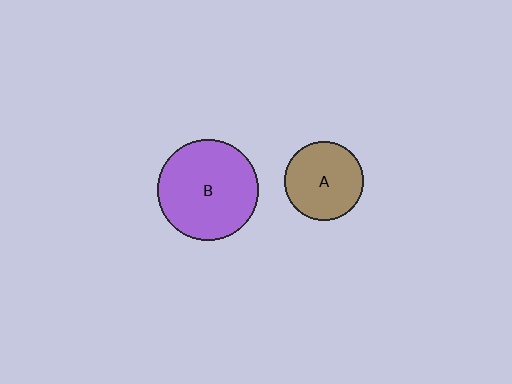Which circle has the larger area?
Circle B (purple).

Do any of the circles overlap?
No, none of the circles overlap.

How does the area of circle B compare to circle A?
Approximately 1.6 times.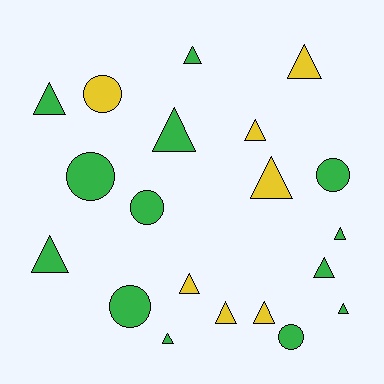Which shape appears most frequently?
Triangle, with 14 objects.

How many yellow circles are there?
There is 1 yellow circle.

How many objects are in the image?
There are 20 objects.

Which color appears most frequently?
Green, with 13 objects.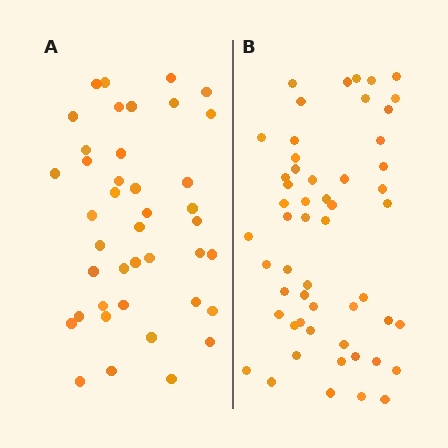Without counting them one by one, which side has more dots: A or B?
Region B (the right region) has more dots.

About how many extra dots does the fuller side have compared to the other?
Region B has approximately 15 more dots than region A.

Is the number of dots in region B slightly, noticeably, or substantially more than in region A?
Region B has noticeably more, but not dramatically so. The ratio is roughly 1.3 to 1.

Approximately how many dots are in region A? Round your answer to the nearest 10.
About 40 dots. (The exact count is 41, which rounds to 40.)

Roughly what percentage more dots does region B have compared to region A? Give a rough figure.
About 30% more.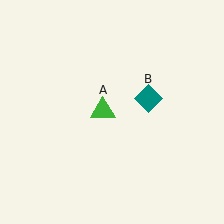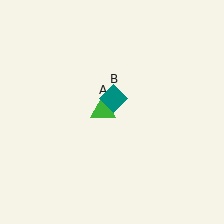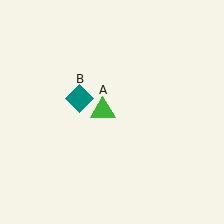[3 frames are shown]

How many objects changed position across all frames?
1 object changed position: teal diamond (object B).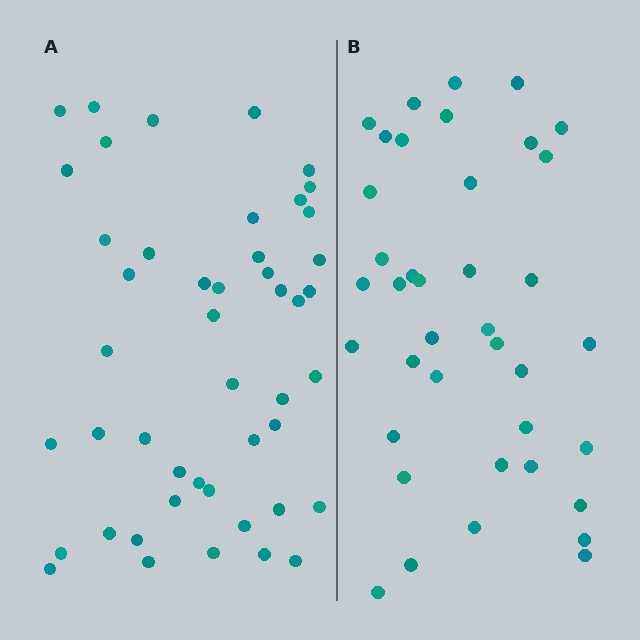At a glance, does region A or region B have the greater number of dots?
Region A (the left region) has more dots.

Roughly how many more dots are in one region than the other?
Region A has roughly 8 or so more dots than region B.